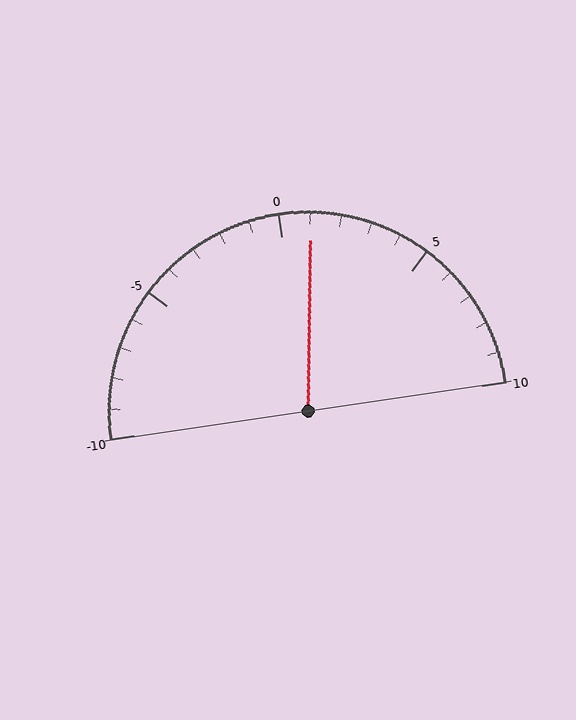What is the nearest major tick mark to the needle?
The nearest major tick mark is 0.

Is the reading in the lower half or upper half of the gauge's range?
The reading is in the upper half of the range (-10 to 10).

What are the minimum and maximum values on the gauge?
The gauge ranges from -10 to 10.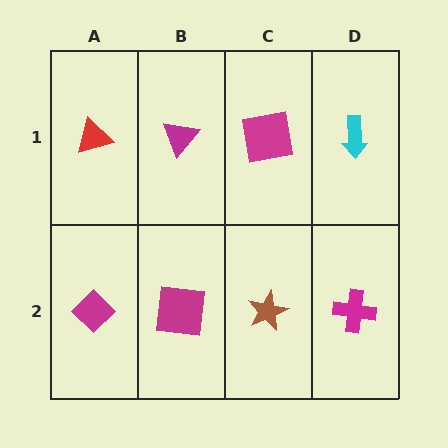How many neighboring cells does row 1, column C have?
3.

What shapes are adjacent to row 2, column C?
A magenta square (row 1, column C), a magenta square (row 2, column B), a magenta cross (row 2, column D).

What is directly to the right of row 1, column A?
A magenta triangle.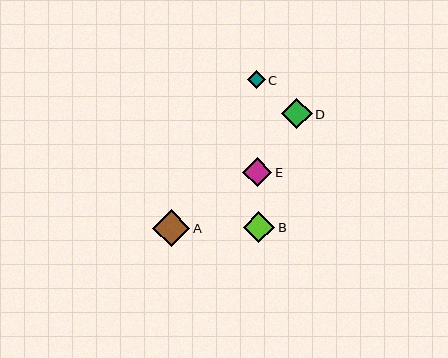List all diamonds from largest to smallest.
From largest to smallest: A, B, D, E, C.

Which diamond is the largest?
Diamond A is the largest with a size of approximately 37 pixels.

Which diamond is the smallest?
Diamond C is the smallest with a size of approximately 18 pixels.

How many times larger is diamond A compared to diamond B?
Diamond A is approximately 1.2 times the size of diamond B.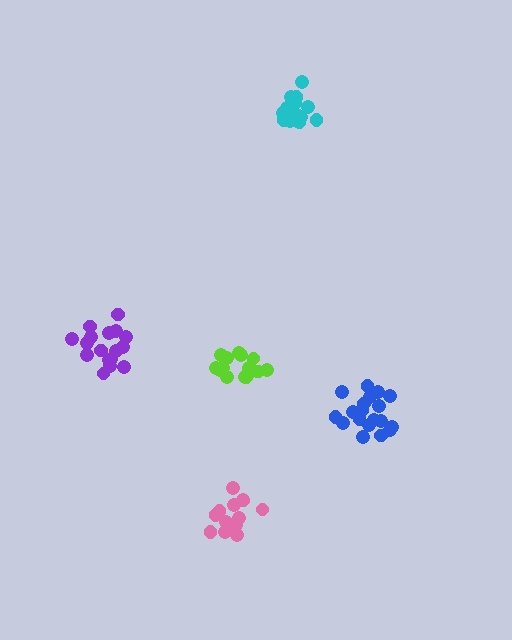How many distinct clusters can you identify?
There are 5 distinct clusters.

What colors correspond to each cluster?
The clusters are colored: blue, lime, pink, purple, cyan.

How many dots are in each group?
Group 1: 20 dots, Group 2: 16 dots, Group 3: 14 dots, Group 4: 17 dots, Group 5: 15 dots (82 total).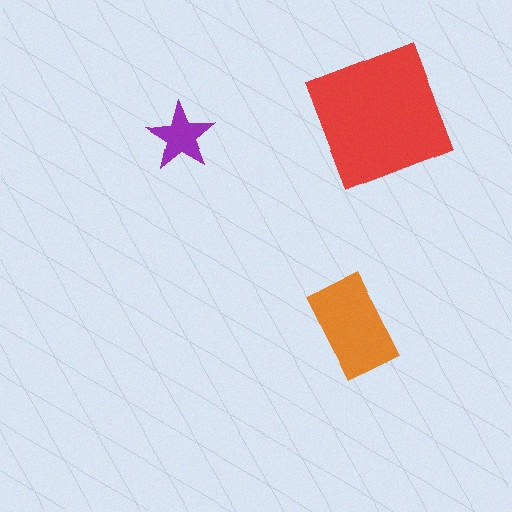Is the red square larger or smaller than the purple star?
Larger.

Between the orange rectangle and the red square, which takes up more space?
The red square.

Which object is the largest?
The red square.